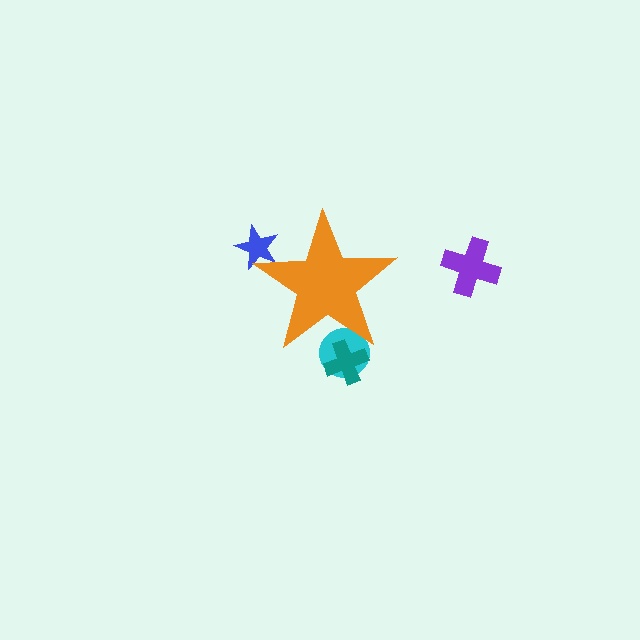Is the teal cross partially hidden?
Yes, the teal cross is partially hidden behind the orange star.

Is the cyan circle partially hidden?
Yes, the cyan circle is partially hidden behind the orange star.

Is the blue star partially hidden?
Yes, the blue star is partially hidden behind the orange star.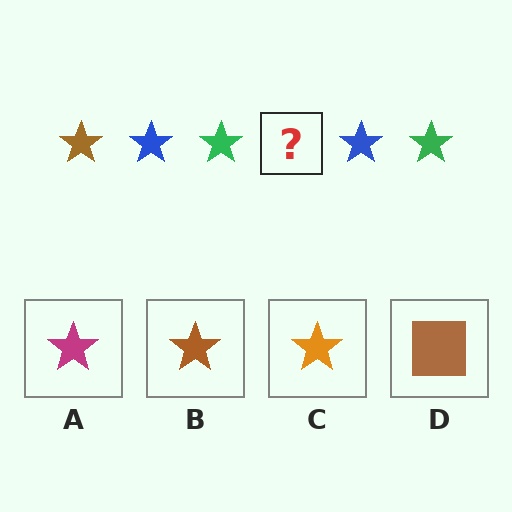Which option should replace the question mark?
Option B.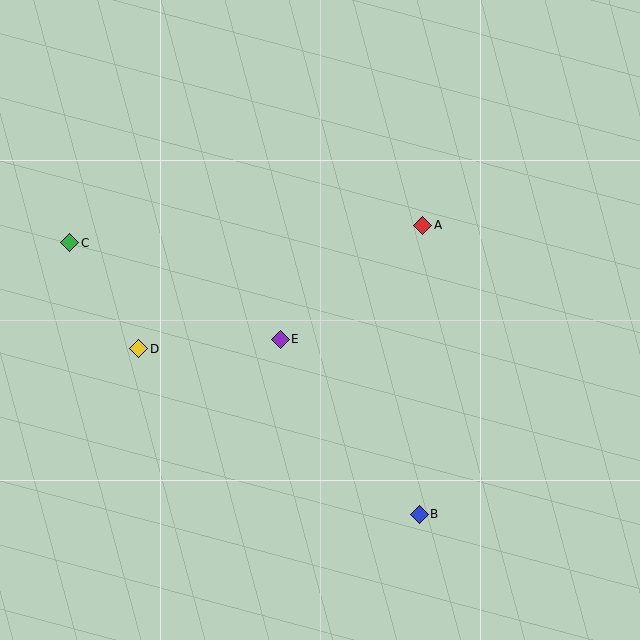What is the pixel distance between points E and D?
The distance between E and D is 142 pixels.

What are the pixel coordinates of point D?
Point D is at (139, 349).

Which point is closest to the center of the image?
Point E at (280, 339) is closest to the center.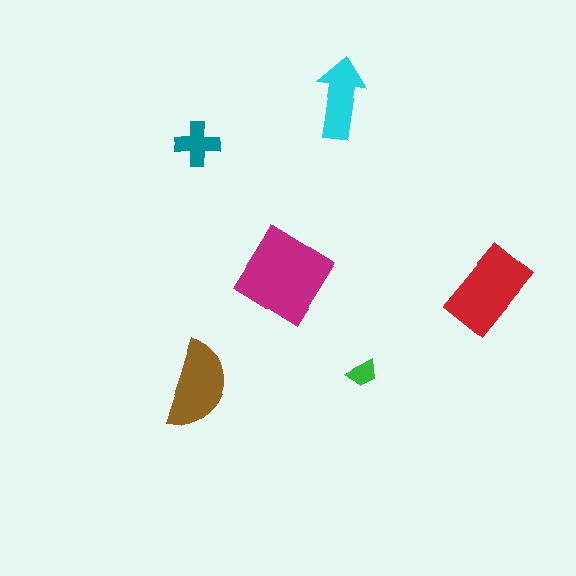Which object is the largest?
The magenta diamond.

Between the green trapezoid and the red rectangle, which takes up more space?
The red rectangle.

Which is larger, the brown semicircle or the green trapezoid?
The brown semicircle.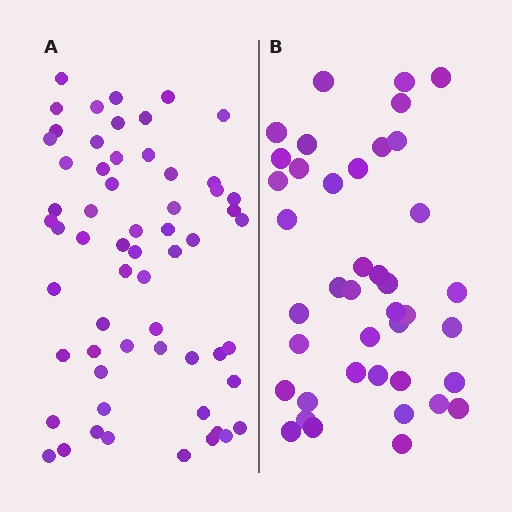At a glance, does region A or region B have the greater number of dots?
Region A (the left region) has more dots.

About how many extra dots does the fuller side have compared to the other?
Region A has approximately 20 more dots than region B.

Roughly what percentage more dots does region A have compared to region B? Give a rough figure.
About 45% more.